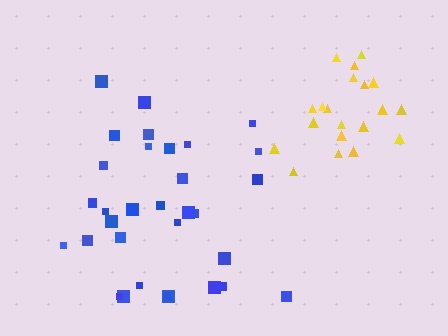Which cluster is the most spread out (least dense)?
Blue.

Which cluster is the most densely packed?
Yellow.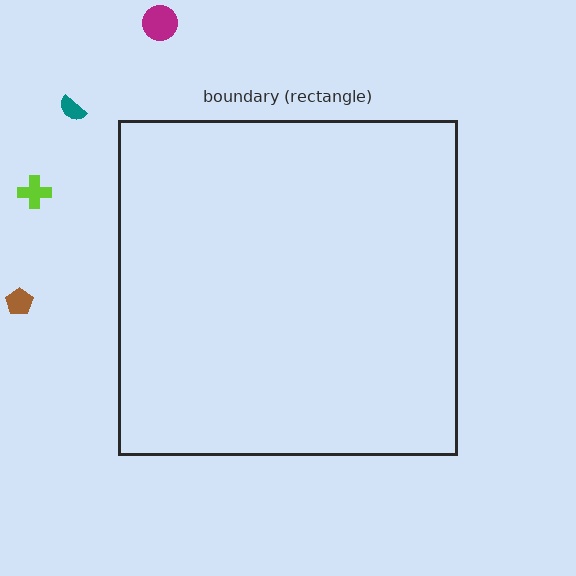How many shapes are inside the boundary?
0 inside, 4 outside.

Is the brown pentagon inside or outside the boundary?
Outside.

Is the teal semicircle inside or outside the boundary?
Outside.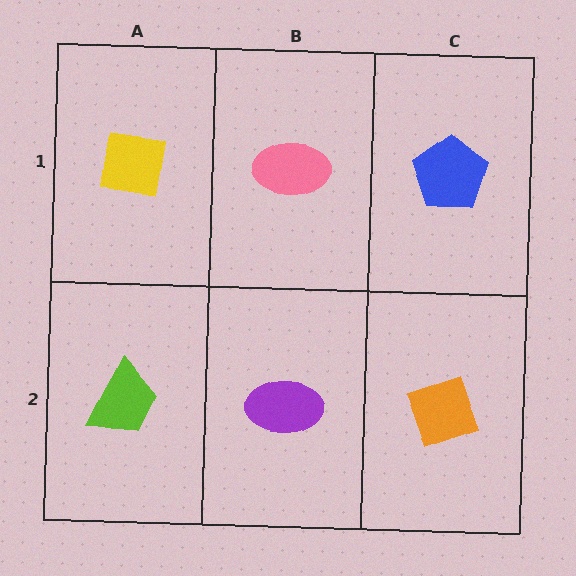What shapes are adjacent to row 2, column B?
A pink ellipse (row 1, column B), a lime trapezoid (row 2, column A), an orange diamond (row 2, column C).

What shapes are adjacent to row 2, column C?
A blue pentagon (row 1, column C), a purple ellipse (row 2, column B).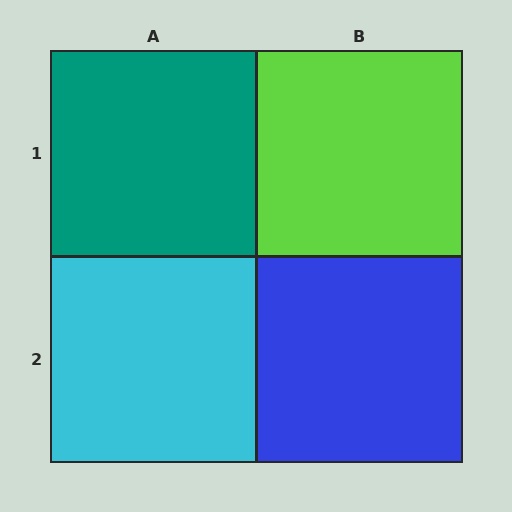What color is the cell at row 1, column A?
Teal.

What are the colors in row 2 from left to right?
Cyan, blue.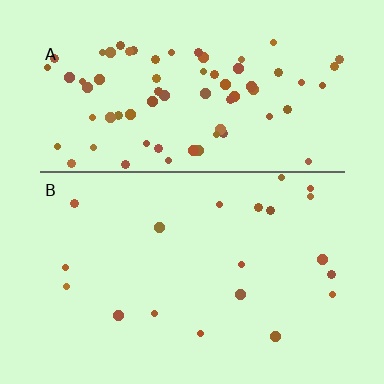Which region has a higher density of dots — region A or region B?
A (the top).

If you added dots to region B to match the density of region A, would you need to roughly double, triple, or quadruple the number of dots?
Approximately quadruple.